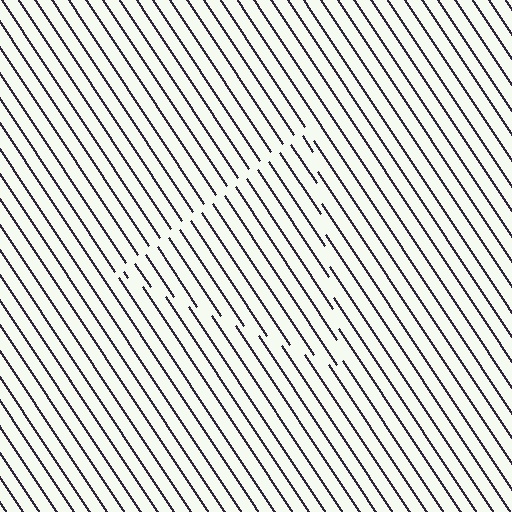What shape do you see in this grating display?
An illusory triangle. The interior of the shape contains the same grating, shifted by half a period — the contour is defined by the phase discontinuity where line-ends from the inner and outer gratings abut.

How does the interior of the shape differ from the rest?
The interior of the shape contains the same grating, shifted by half a period — the contour is defined by the phase discontinuity where line-ends from the inner and outer gratings abut.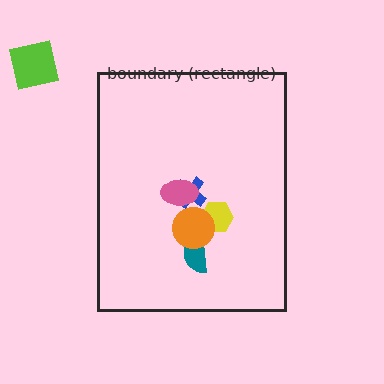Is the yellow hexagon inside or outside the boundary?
Inside.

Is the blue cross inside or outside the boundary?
Inside.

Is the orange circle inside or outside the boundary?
Inside.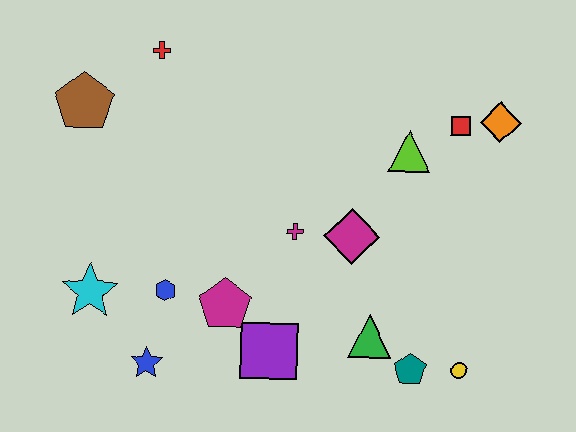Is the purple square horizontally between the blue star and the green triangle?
Yes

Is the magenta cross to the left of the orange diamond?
Yes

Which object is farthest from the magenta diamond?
The brown pentagon is farthest from the magenta diamond.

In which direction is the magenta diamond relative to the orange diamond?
The magenta diamond is to the left of the orange diamond.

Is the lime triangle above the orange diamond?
No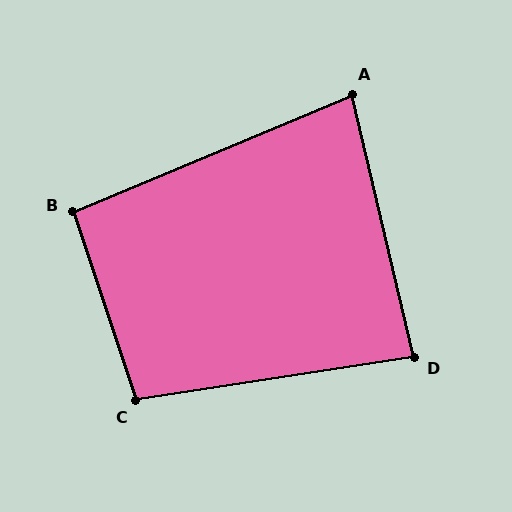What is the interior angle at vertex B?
Approximately 94 degrees (approximately right).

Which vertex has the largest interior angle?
C, at approximately 99 degrees.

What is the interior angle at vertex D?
Approximately 86 degrees (approximately right).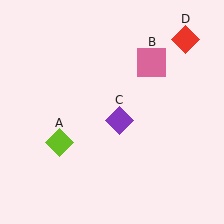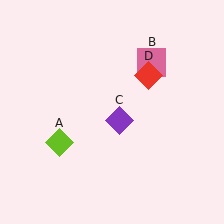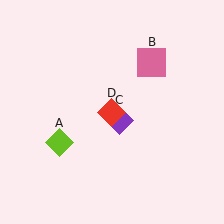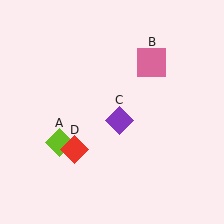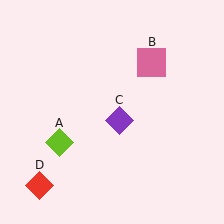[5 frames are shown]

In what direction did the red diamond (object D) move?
The red diamond (object D) moved down and to the left.